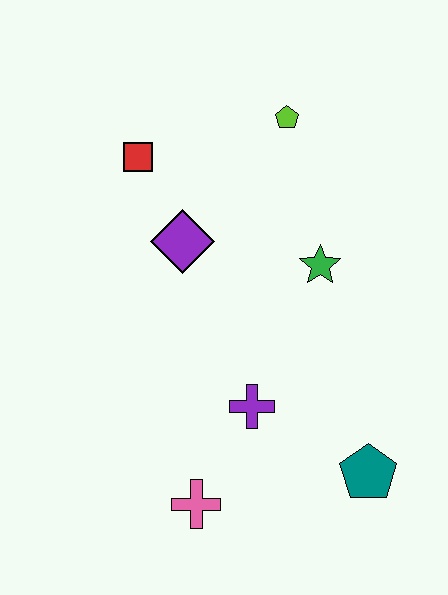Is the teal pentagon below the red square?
Yes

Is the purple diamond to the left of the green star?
Yes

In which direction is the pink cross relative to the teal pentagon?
The pink cross is to the left of the teal pentagon.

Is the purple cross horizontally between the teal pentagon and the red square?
Yes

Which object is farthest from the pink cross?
The lime pentagon is farthest from the pink cross.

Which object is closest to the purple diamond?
The red square is closest to the purple diamond.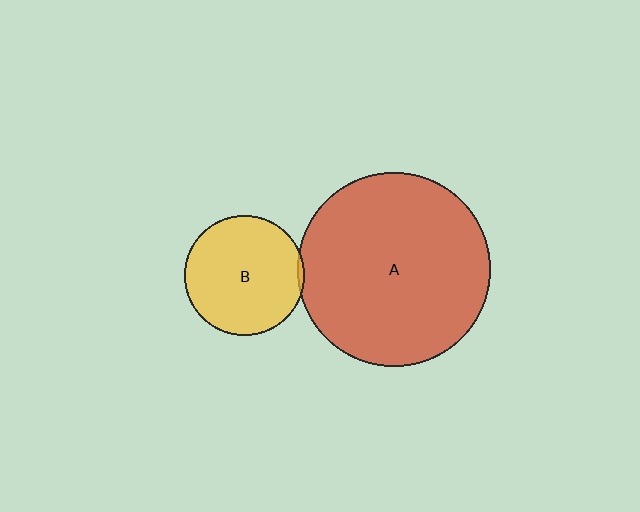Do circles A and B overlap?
Yes.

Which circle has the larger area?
Circle A (red).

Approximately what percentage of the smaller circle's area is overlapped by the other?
Approximately 5%.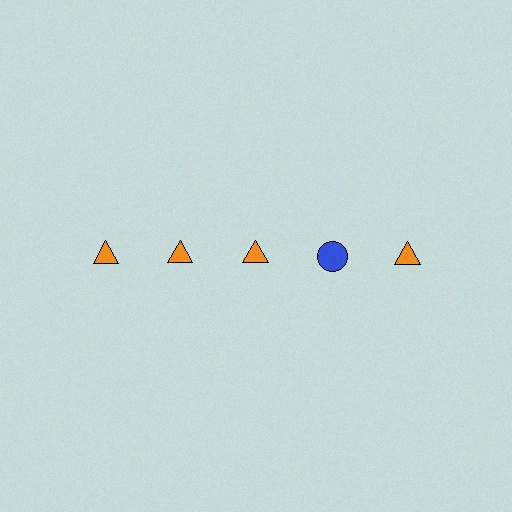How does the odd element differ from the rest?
It differs in both color (blue instead of orange) and shape (circle instead of triangle).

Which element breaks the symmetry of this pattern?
The blue circle in the top row, second from right column breaks the symmetry. All other shapes are orange triangles.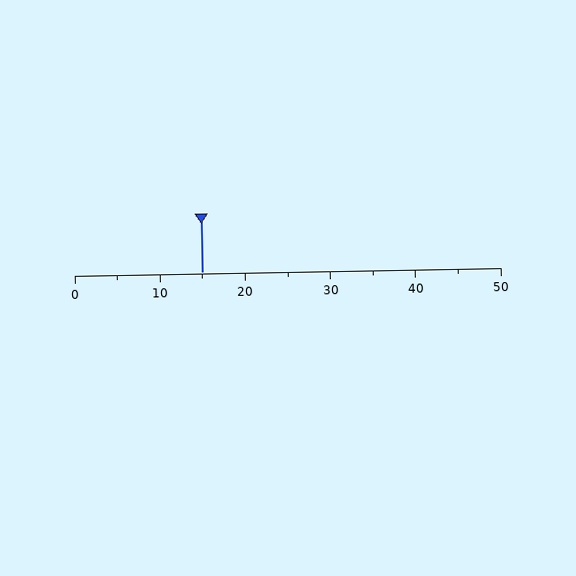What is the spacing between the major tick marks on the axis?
The major ticks are spaced 10 apart.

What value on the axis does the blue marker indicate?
The marker indicates approximately 15.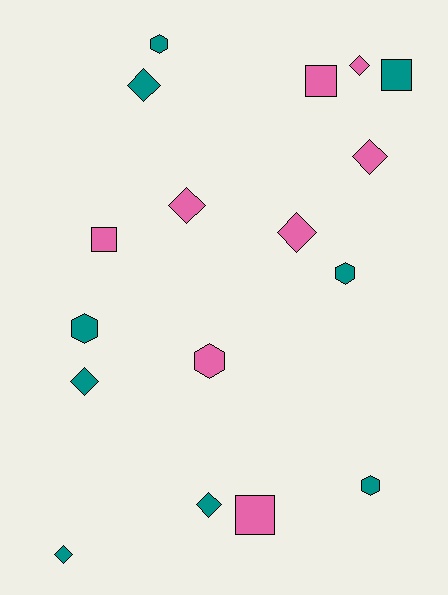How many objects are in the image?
There are 17 objects.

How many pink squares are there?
There are 3 pink squares.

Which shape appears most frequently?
Diamond, with 8 objects.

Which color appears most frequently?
Teal, with 9 objects.